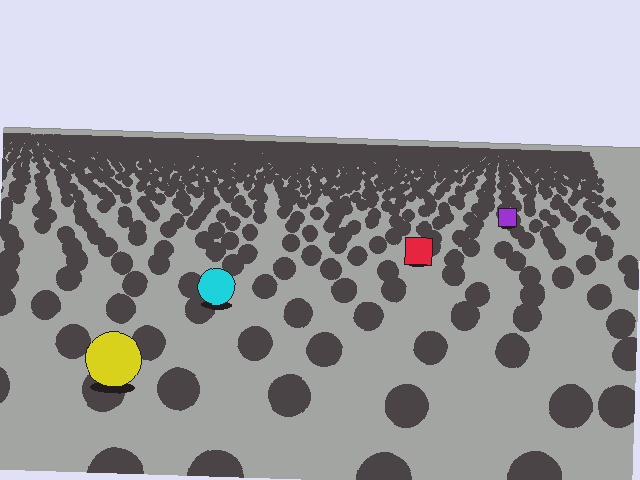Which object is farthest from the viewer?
The purple square is farthest from the viewer. It appears smaller and the ground texture around it is denser.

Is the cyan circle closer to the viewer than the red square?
Yes. The cyan circle is closer — you can tell from the texture gradient: the ground texture is coarser near it.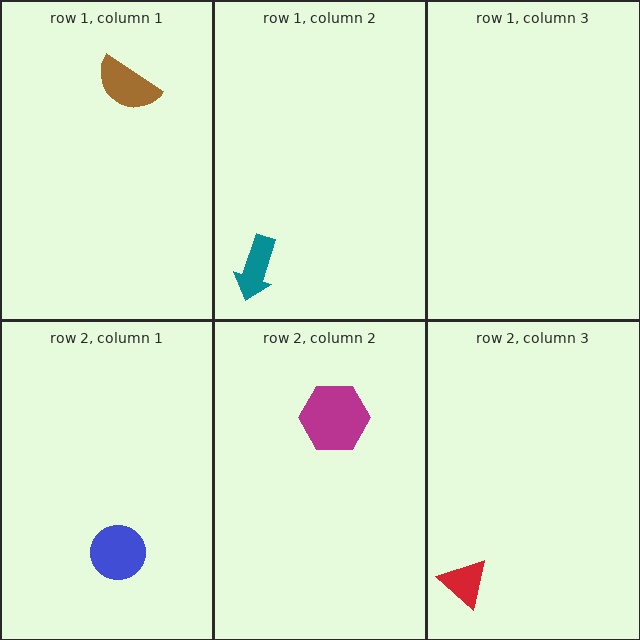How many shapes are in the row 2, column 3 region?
1.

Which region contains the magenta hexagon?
The row 2, column 2 region.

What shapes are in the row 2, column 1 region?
The blue circle.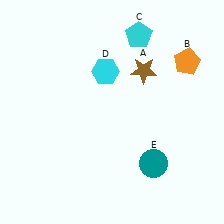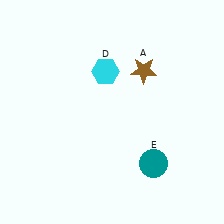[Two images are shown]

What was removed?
The orange pentagon (B), the cyan pentagon (C) were removed in Image 2.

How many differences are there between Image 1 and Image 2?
There are 2 differences between the two images.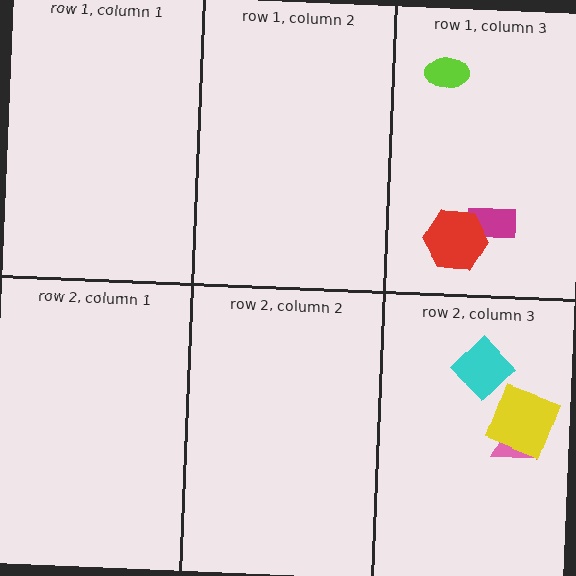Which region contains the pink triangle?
The row 2, column 3 region.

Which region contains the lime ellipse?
The row 1, column 3 region.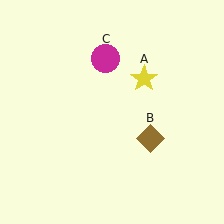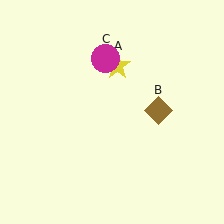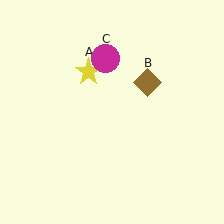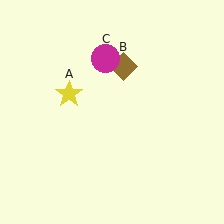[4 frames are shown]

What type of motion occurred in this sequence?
The yellow star (object A), brown diamond (object B) rotated counterclockwise around the center of the scene.